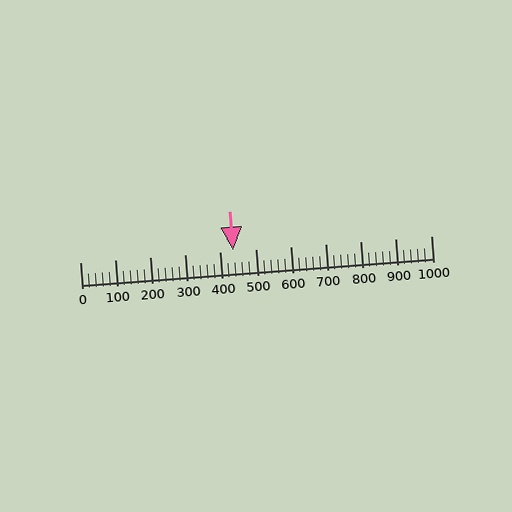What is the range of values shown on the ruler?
The ruler shows values from 0 to 1000.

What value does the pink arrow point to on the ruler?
The pink arrow points to approximately 435.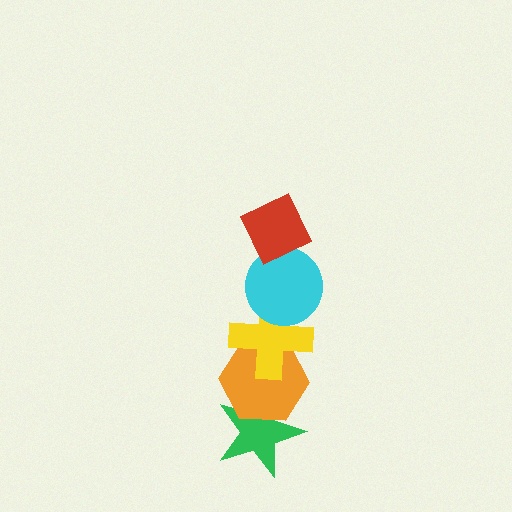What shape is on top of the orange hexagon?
The yellow cross is on top of the orange hexagon.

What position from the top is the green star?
The green star is 5th from the top.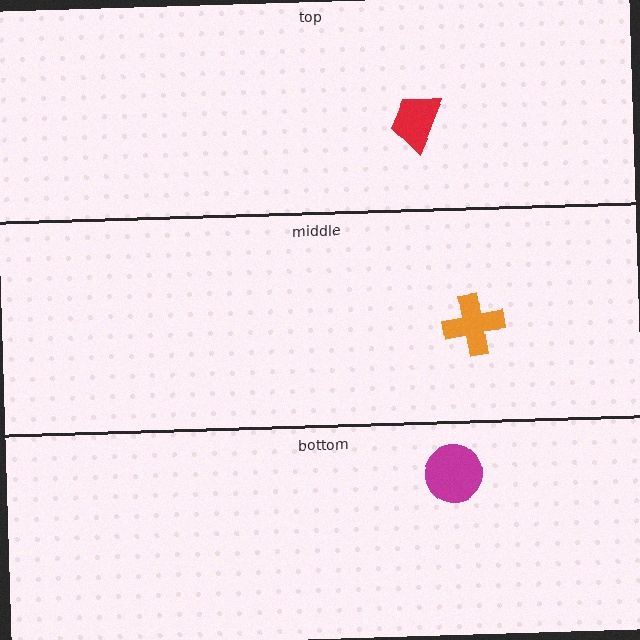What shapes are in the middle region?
The orange cross.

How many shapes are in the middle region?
1.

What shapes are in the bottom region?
The magenta circle.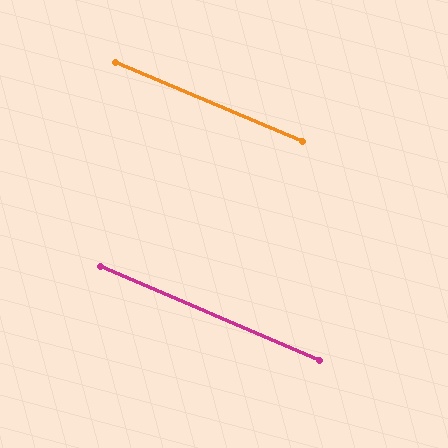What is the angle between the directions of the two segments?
Approximately 0 degrees.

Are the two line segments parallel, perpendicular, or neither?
Parallel — their directions differ by only 0.3°.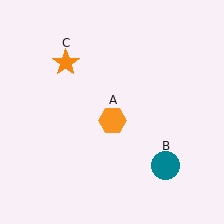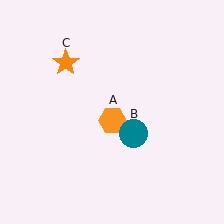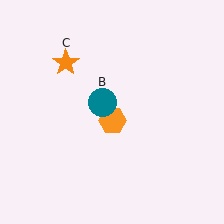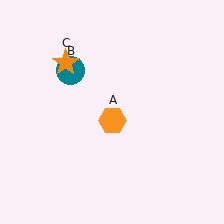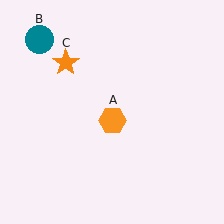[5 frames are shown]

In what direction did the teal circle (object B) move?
The teal circle (object B) moved up and to the left.